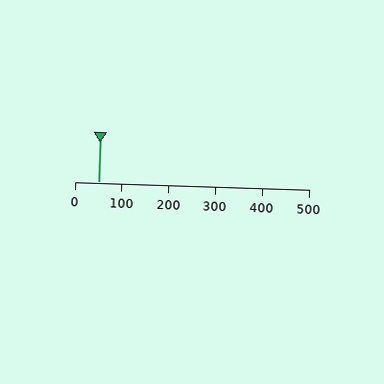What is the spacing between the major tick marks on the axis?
The major ticks are spaced 100 apart.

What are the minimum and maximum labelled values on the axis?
The axis runs from 0 to 500.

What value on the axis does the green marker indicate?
The marker indicates approximately 50.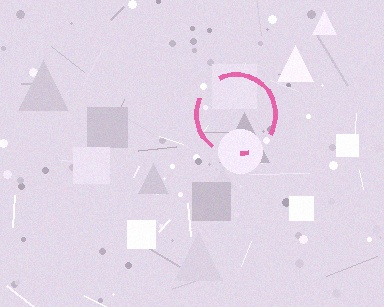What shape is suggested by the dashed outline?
The dashed outline suggests a circle.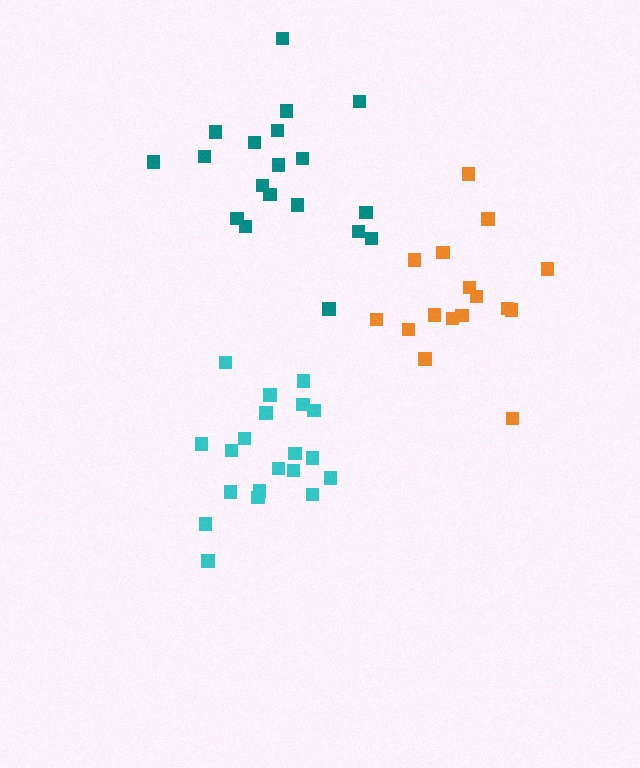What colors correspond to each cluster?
The clusters are colored: orange, cyan, teal.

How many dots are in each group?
Group 1: 16 dots, Group 2: 20 dots, Group 3: 19 dots (55 total).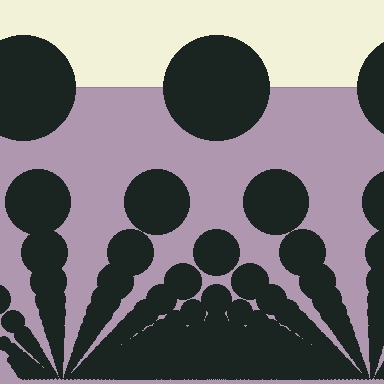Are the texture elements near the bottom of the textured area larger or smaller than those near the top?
Smaller. The gradient is inverted — elements near the bottom are smaller and denser.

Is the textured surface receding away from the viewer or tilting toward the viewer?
The surface appears to tilt toward the viewer. Texture elements get larger and sparser toward the top.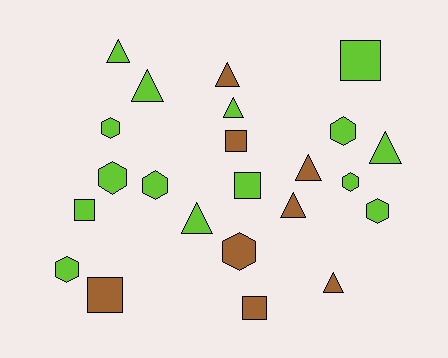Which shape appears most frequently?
Triangle, with 9 objects.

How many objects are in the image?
There are 23 objects.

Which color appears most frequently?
Lime, with 15 objects.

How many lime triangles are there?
There are 5 lime triangles.